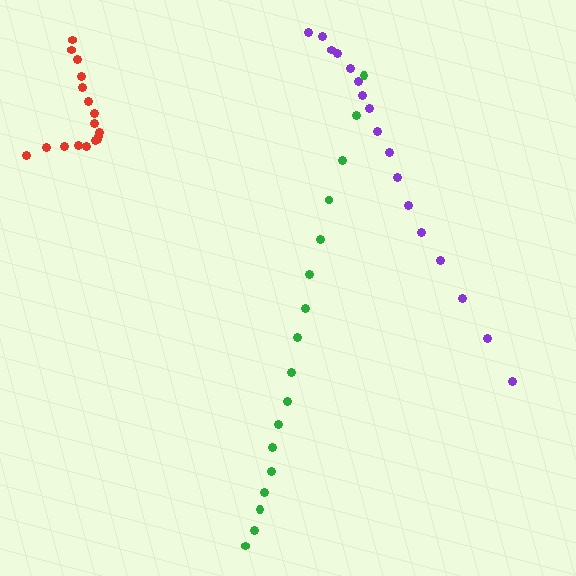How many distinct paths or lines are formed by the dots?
There are 3 distinct paths.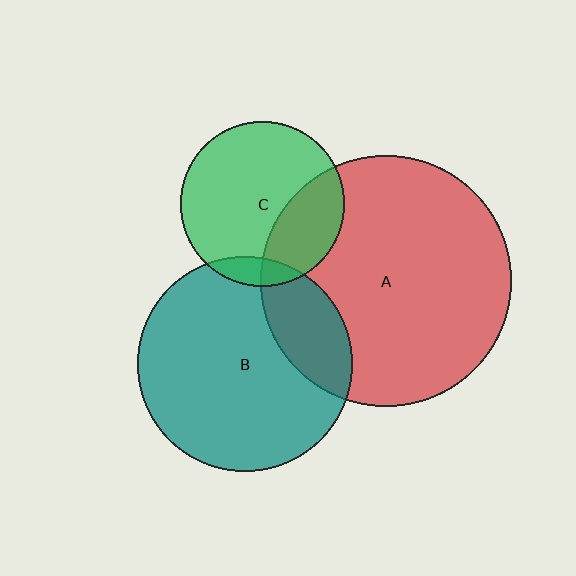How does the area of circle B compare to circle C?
Approximately 1.7 times.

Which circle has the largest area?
Circle A (red).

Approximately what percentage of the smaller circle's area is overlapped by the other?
Approximately 30%.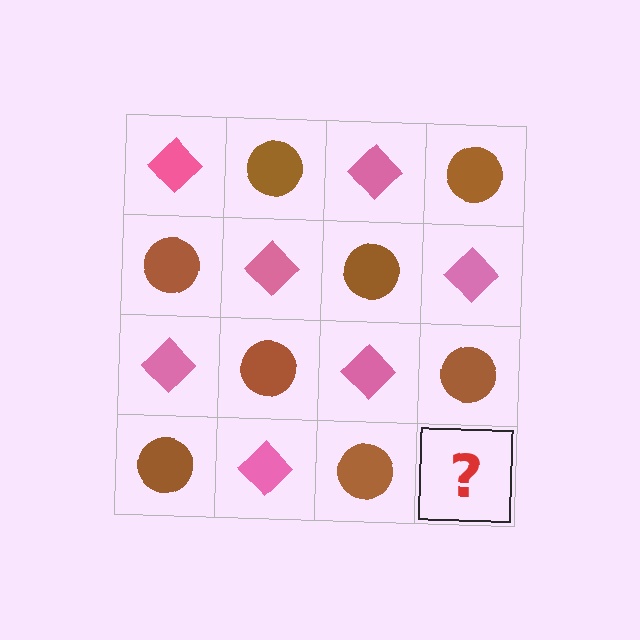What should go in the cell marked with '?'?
The missing cell should contain a pink diamond.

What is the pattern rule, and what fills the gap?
The rule is that it alternates pink diamond and brown circle in a checkerboard pattern. The gap should be filled with a pink diamond.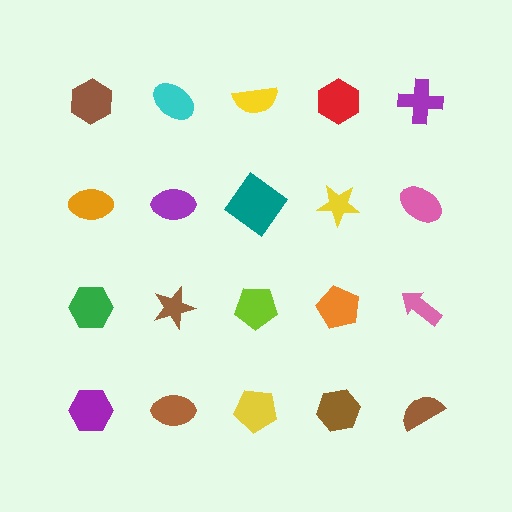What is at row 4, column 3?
A yellow pentagon.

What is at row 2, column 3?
A teal diamond.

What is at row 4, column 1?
A purple hexagon.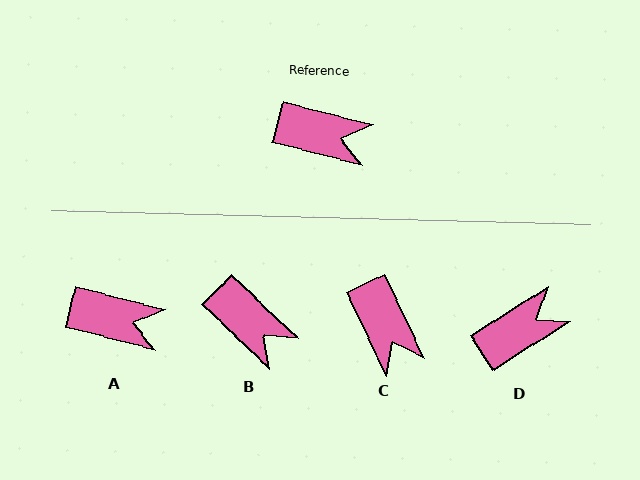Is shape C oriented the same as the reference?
No, it is off by about 50 degrees.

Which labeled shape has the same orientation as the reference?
A.